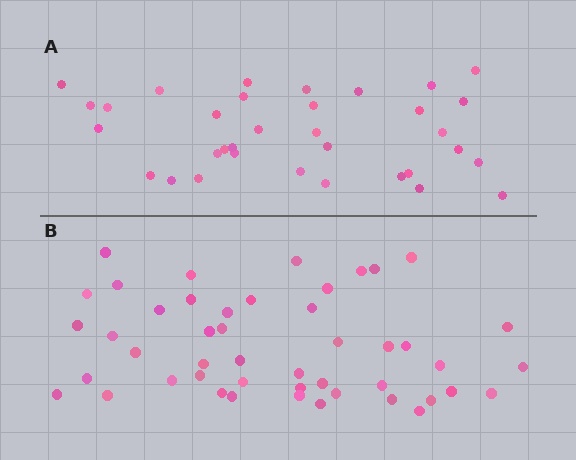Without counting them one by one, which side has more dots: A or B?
Region B (the bottom region) has more dots.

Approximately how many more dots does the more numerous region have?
Region B has approximately 15 more dots than region A.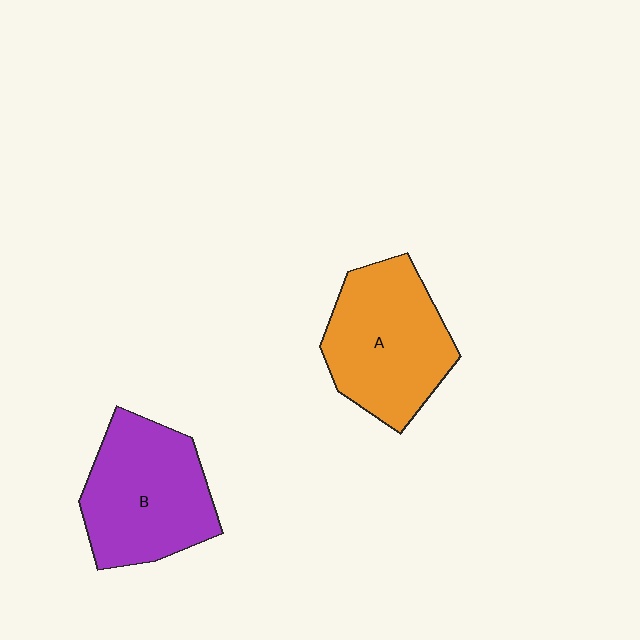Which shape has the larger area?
Shape A (orange).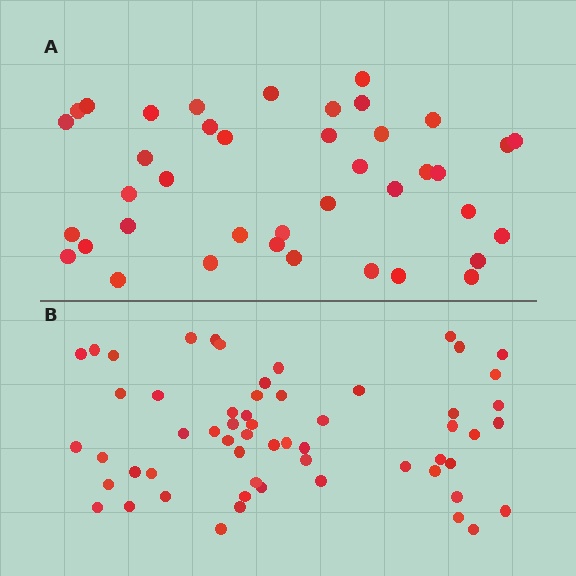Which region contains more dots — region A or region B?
Region B (the bottom region) has more dots.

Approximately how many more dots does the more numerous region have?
Region B has approximately 20 more dots than region A.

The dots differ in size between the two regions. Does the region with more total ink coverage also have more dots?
No. Region A has more total ink coverage because its dots are larger, but region B actually contains more individual dots. Total area can be misleading — the number of items is what matters here.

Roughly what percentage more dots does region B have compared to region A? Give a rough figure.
About 45% more.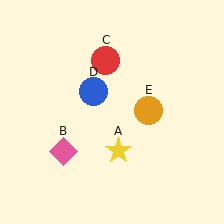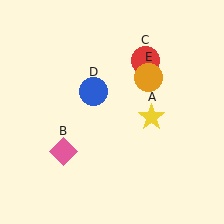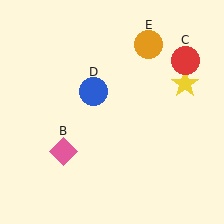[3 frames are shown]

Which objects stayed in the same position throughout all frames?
Pink diamond (object B) and blue circle (object D) remained stationary.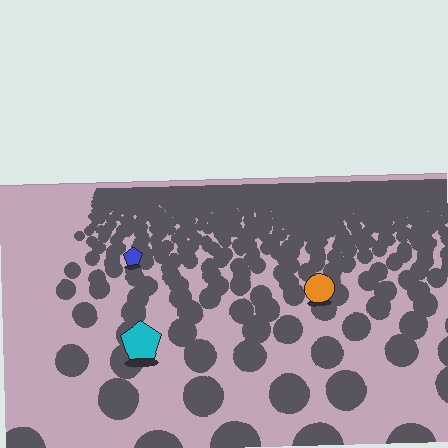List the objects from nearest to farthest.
From nearest to farthest: the cyan pentagon, the orange circle, the blue pentagon.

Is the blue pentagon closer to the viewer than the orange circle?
No. The orange circle is closer — you can tell from the texture gradient: the ground texture is coarser near it.